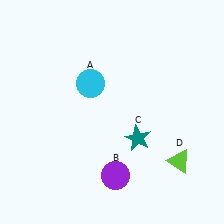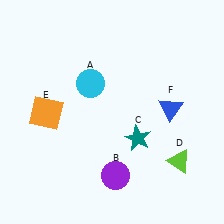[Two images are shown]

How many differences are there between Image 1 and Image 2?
There are 2 differences between the two images.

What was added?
An orange square (E), a blue triangle (F) were added in Image 2.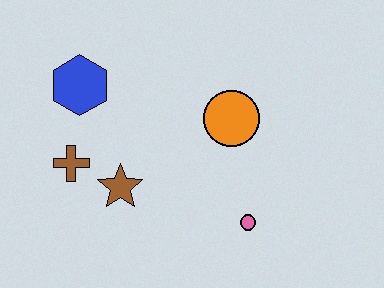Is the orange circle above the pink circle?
Yes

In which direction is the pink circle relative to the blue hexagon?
The pink circle is to the right of the blue hexagon.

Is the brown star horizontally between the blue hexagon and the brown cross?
No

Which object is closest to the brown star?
The brown cross is closest to the brown star.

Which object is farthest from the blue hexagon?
The pink circle is farthest from the blue hexagon.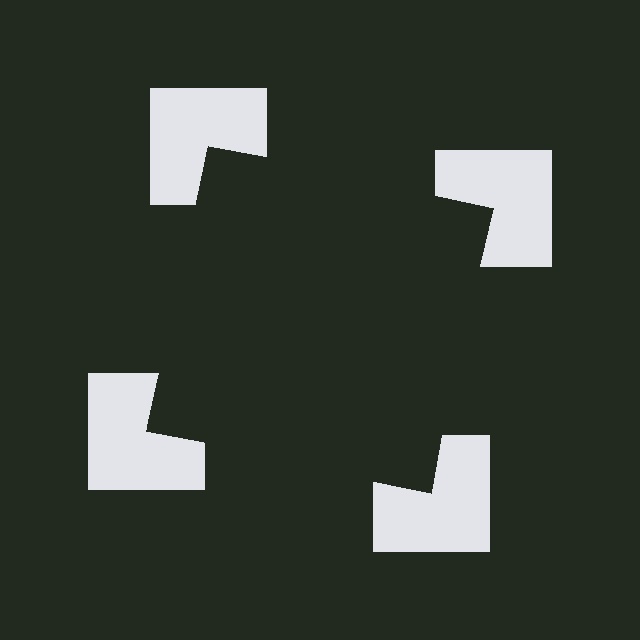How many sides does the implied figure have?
4 sides.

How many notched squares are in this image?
There are 4 — one at each vertex of the illusory square.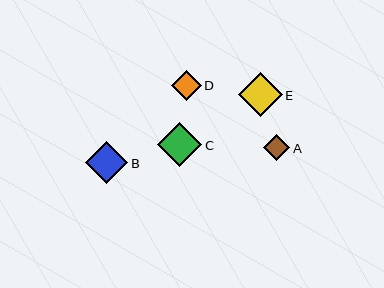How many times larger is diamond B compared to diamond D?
Diamond B is approximately 1.4 times the size of diamond D.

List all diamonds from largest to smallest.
From largest to smallest: C, E, B, D, A.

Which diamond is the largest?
Diamond C is the largest with a size of approximately 44 pixels.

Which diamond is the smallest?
Diamond A is the smallest with a size of approximately 27 pixels.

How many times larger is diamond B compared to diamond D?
Diamond B is approximately 1.4 times the size of diamond D.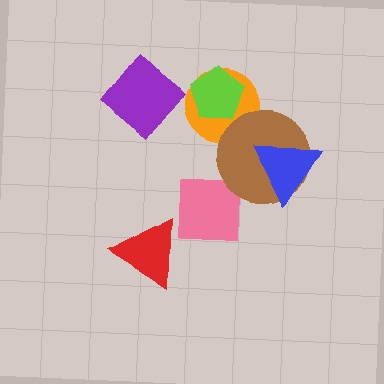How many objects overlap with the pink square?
0 objects overlap with the pink square.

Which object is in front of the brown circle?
The blue triangle is in front of the brown circle.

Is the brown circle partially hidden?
Yes, it is partially covered by another shape.